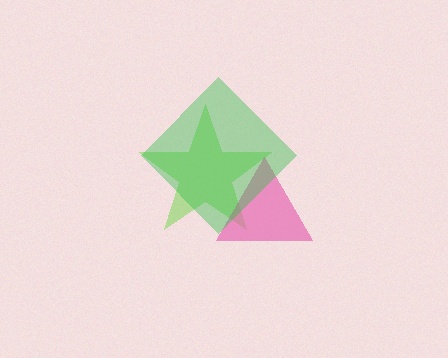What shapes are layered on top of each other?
The layered shapes are: a lime star, a pink triangle, a green diamond.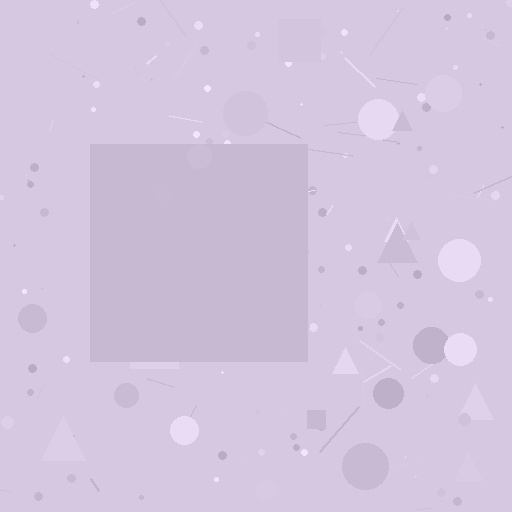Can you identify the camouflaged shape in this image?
The camouflaged shape is a square.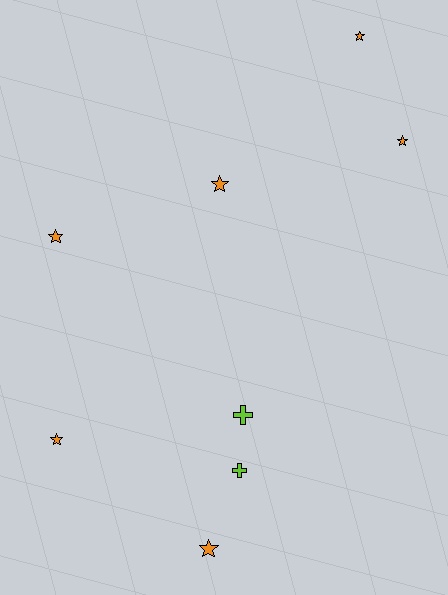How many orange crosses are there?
There are no orange crosses.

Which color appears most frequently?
Orange, with 6 objects.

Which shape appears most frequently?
Star, with 6 objects.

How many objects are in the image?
There are 8 objects.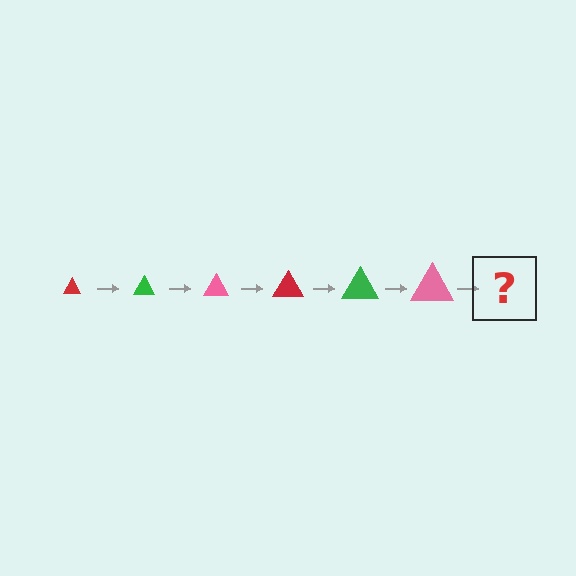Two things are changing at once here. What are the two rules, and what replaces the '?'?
The two rules are that the triangle grows larger each step and the color cycles through red, green, and pink. The '?' should be a red triangle, larger than the previous one.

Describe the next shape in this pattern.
It should be a red triangle, larger than the previous one.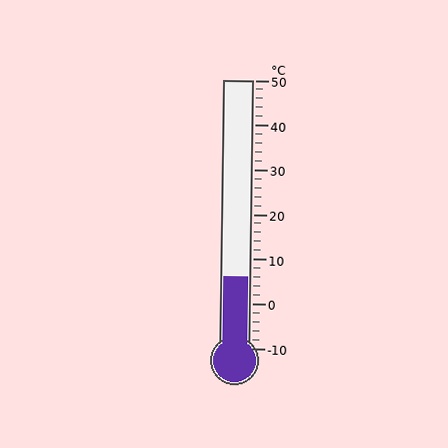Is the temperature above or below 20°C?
The temperature is below 20°C.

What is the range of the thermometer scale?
The thermometer scale ranges from -10°C to 50°C.